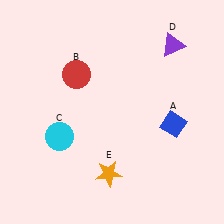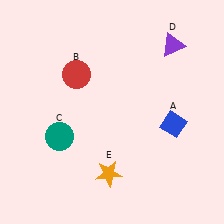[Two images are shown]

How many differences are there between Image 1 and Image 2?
There is 1 difference between the two images.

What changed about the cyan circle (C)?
In Image 1, C is cyan. In Image 2, it changed to teal.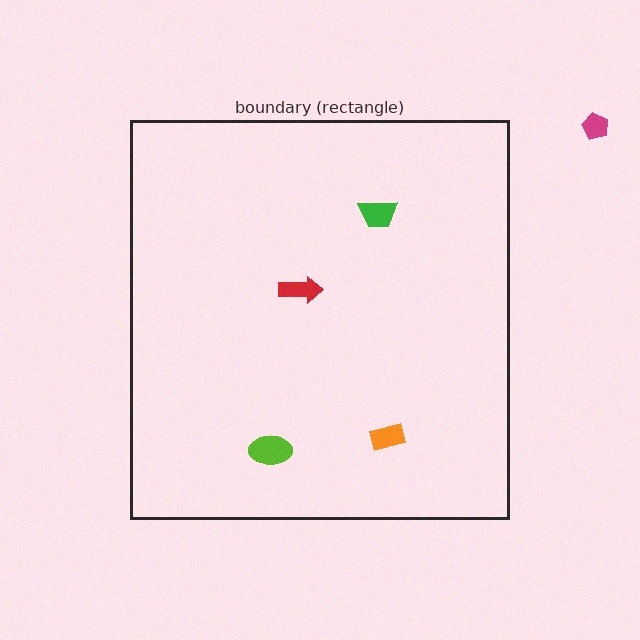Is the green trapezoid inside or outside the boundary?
Inside.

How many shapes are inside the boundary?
4 inside, 1 outside.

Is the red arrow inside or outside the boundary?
Inside.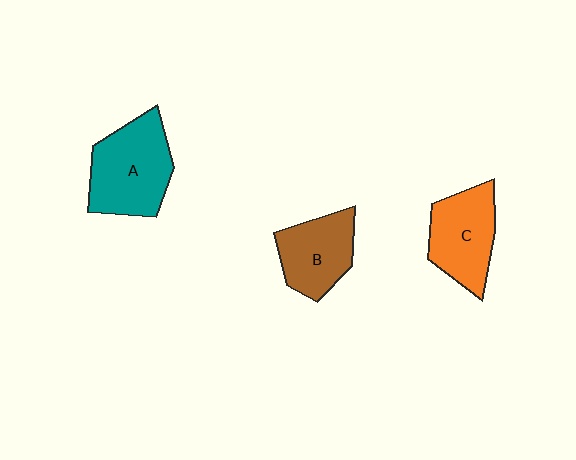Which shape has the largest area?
Shape A (teal).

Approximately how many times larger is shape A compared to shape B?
Approximately 1.4 times.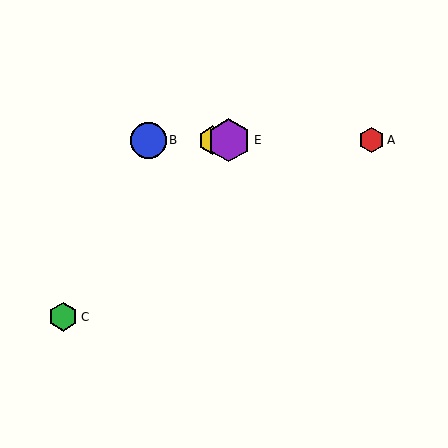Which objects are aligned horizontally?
Objects A, B, D, E are aligned horizontally.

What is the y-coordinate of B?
Object B is at y≈140.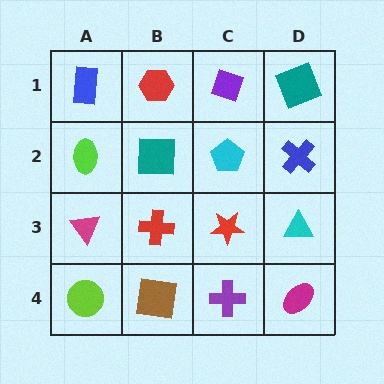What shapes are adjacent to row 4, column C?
A red star (row 3, column C), a brown square (row 4, column B), a magenta ellipse (row 4, column D).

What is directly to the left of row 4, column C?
A brown square.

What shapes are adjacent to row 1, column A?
A lime ellipse (row 2, column A), a red hexagon (row 1, column B).